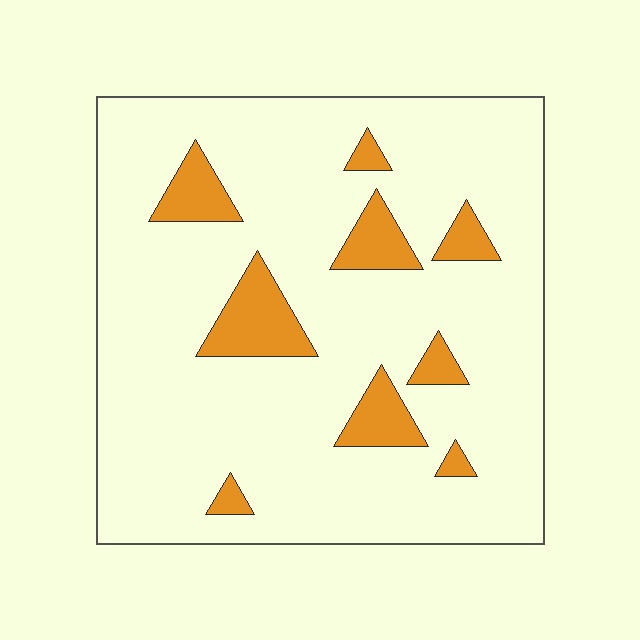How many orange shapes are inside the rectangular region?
9.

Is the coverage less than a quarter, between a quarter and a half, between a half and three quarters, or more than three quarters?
Less than a quarter.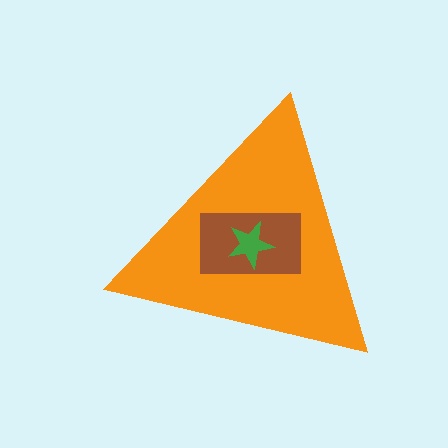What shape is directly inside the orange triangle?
The brown rectangle.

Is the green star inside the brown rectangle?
Yes.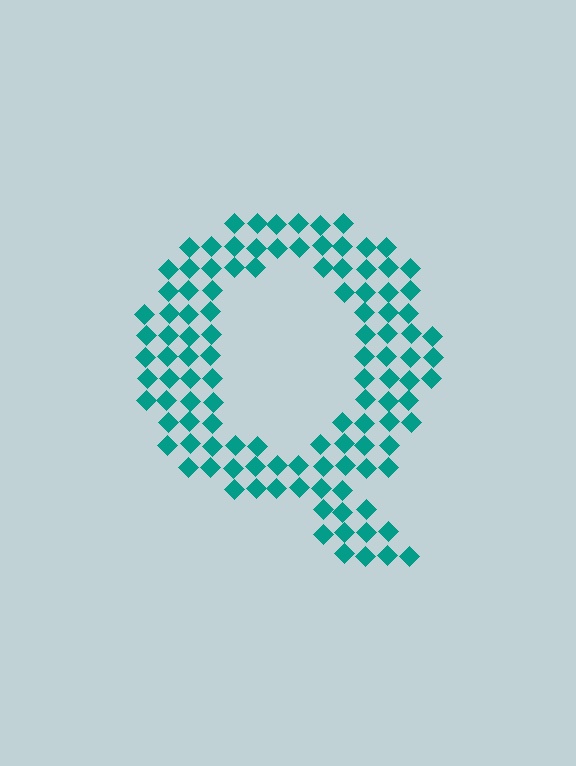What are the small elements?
The small elements are diamonds.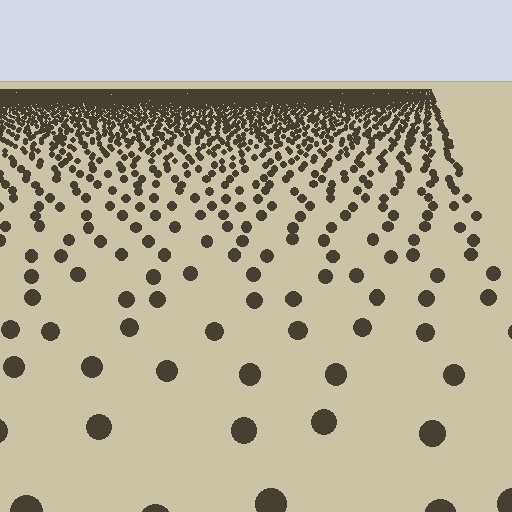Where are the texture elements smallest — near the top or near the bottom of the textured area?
Near the top.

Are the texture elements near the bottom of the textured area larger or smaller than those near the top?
Larger. Near the bottom, elements are closer to the viewer and appear at a bigger on-screen size.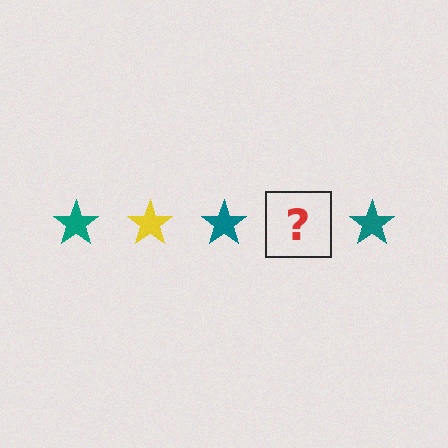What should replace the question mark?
The question mark should be replaced with a yellow star.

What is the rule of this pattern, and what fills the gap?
The rule is that the pattern cycles through teal, yellow stars. The gap should be filled with a yellow star.